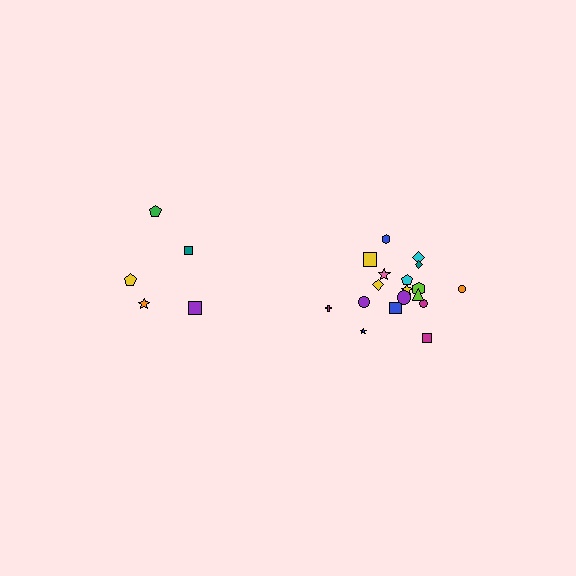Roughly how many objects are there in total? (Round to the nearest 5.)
Roughly 25 objects in total.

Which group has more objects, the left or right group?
The right group.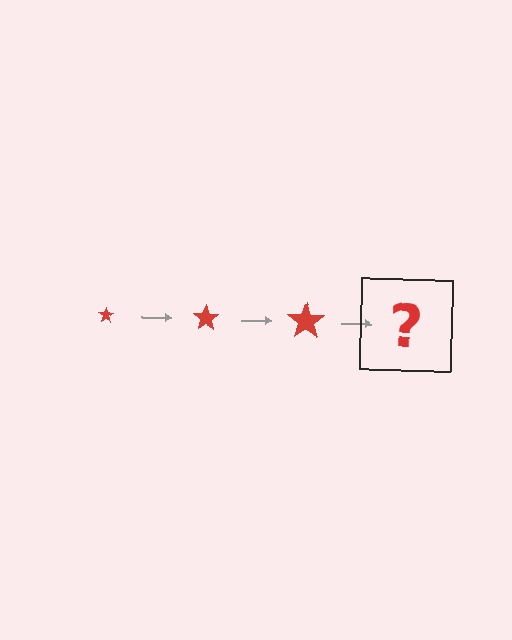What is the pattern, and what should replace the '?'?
The pattern is that the star gets progressively larger each step. The '?' should be a red star, larger than the previous one.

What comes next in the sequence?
The next element should be a red star, larger than the previous one.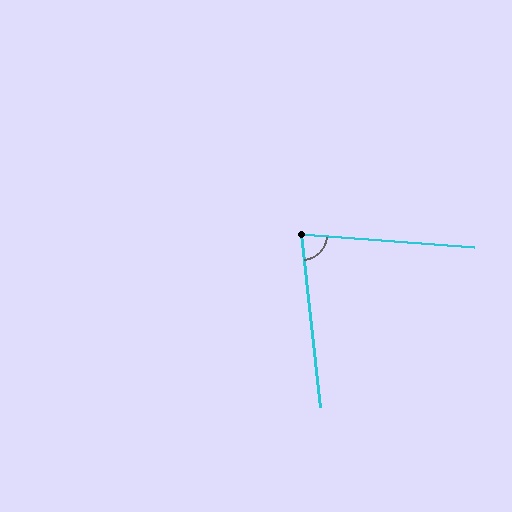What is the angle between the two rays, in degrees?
Approximately 80 degrees.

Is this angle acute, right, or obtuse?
It is acute.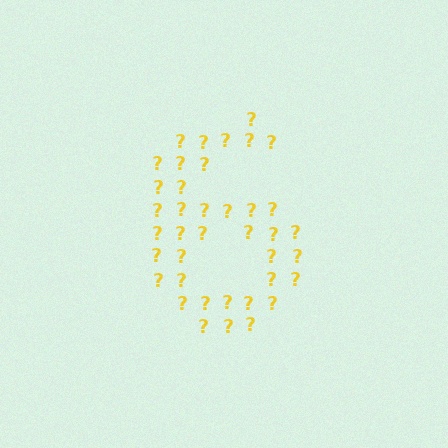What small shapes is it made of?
It is made of small question marks.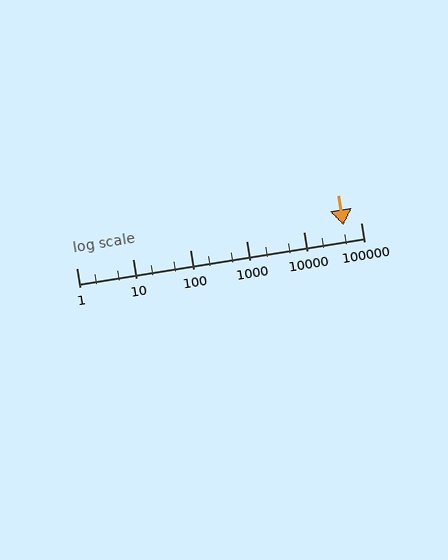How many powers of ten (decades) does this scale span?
The scale spans 5 decades, from 1 to 100000.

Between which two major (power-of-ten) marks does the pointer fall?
The pointer is between 10000 and 100000.